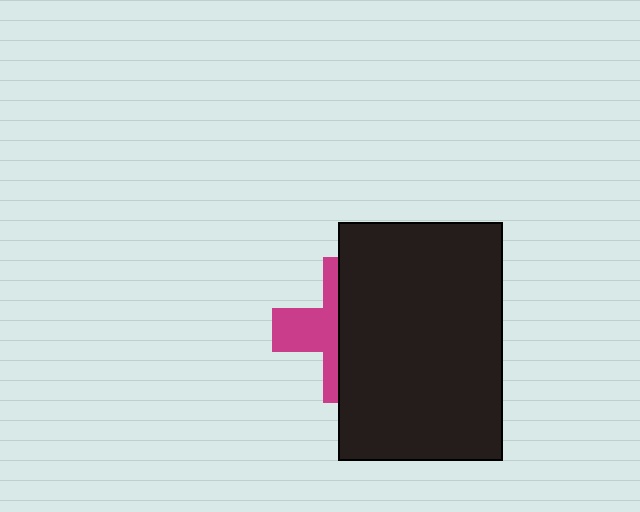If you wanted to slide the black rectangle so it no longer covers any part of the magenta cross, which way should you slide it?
Slide it right — that is the most direct way to separate the two shapes.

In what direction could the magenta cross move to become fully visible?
The magenta cross could move left. That would shift it out from behind the black rectangle entirely.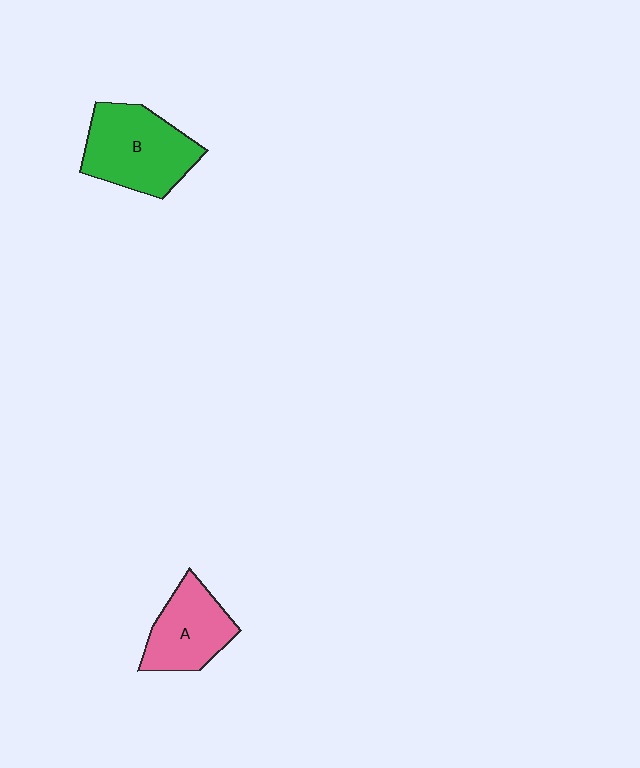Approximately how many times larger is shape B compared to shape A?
Approximately 1.3 times.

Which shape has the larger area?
Shape B (green).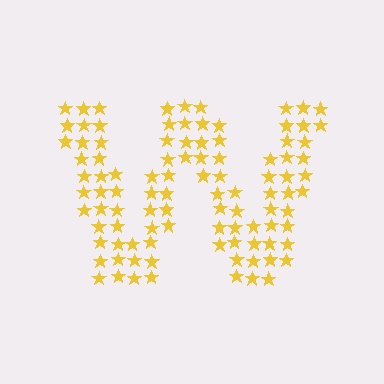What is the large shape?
The large shape is the letter W.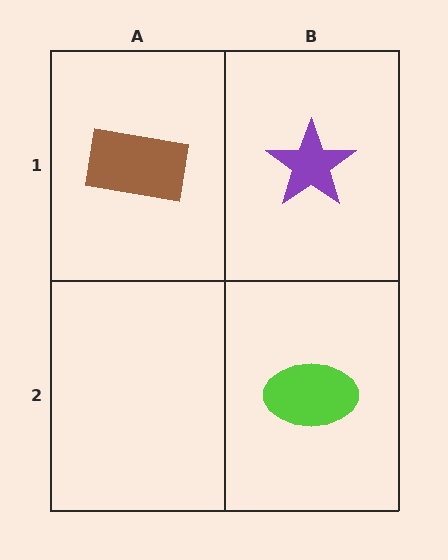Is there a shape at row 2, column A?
No, that cell is empty.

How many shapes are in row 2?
1 shape.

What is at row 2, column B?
A lime ellipse.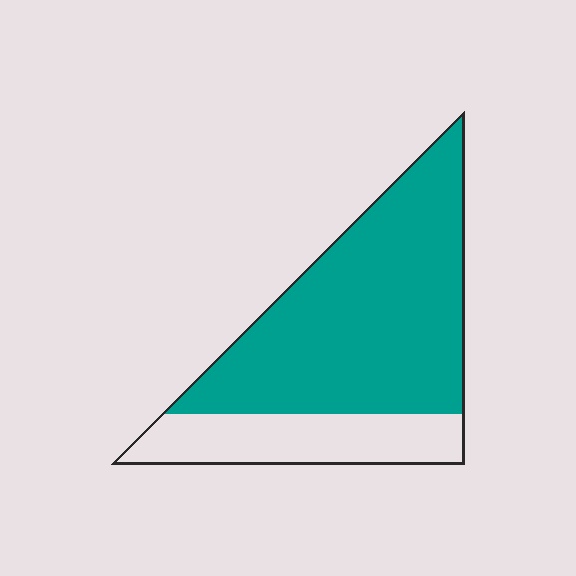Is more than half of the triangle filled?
Yes.